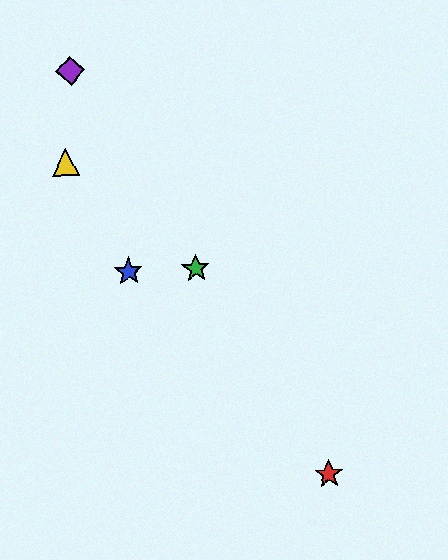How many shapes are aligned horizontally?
2 shapes (the blue star, the green star) are aligned horizontally.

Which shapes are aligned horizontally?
The blue star, the green star are aligned horizontally.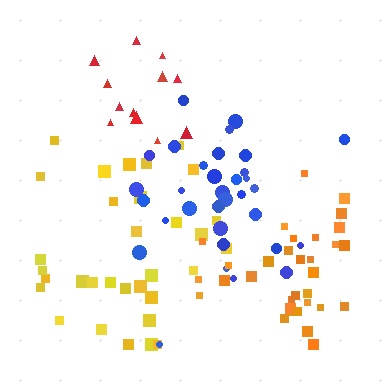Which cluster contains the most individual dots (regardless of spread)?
Blue (33).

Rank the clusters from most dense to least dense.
orange, red, yellow, blue.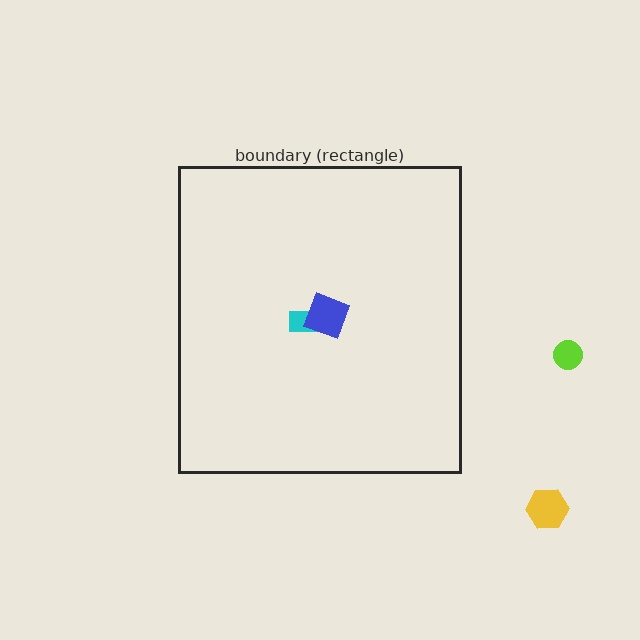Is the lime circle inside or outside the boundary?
Outside.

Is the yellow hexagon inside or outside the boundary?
Outside.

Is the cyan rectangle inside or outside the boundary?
Inside.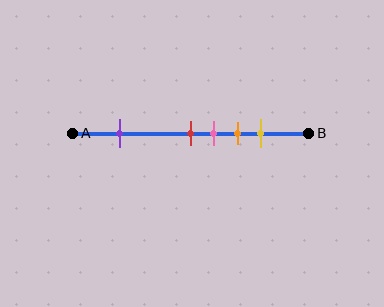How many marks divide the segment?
There are 5 marks dividing the segment.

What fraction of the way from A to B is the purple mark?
The purple mark is approximately 20% (0.2) of the way from A to B.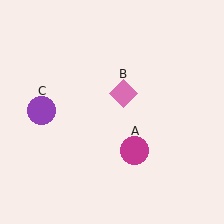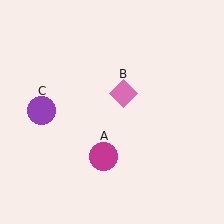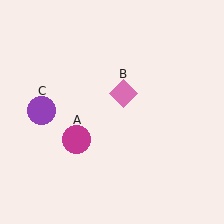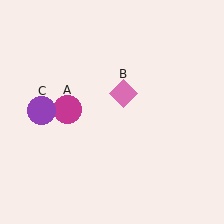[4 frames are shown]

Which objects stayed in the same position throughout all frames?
Pink diamond (object B) and purple circle (object C) remained stationary.